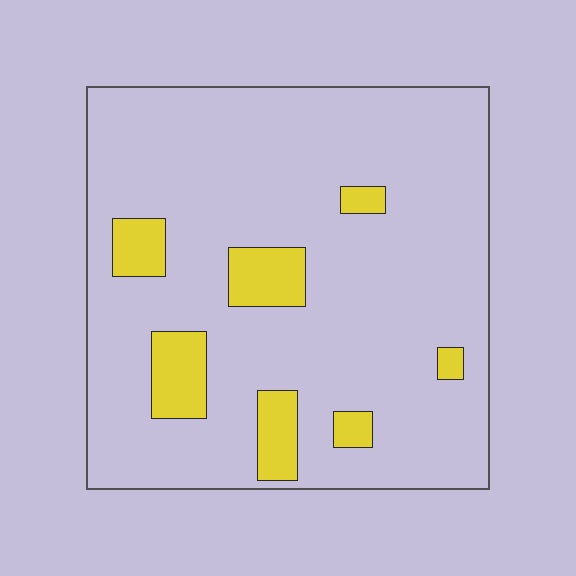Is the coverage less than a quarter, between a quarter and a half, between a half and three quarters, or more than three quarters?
Less than a quarter.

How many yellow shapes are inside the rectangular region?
7.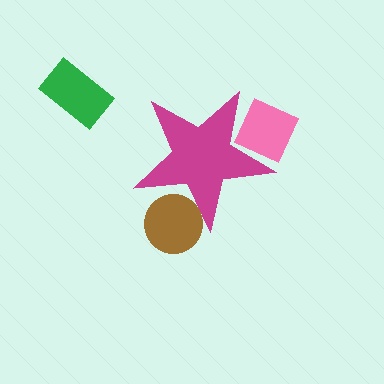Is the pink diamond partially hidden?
Yes, the pink diamond is partially hidden behind the magenta star.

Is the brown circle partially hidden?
Yes, the brown circle is partially hidden behind the magenta star.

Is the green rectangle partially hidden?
No, the green rectangle is fully visible.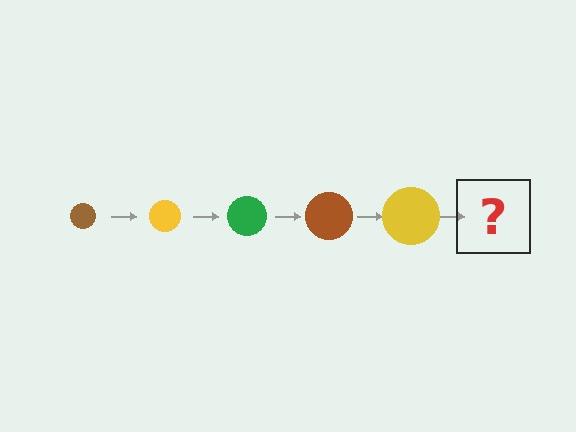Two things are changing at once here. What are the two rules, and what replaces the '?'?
The two rules are that the circle grows larger each step and the color cycles through brown, yellow, and green. The '?' should be a green circle, larger than the previous one.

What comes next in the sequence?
The next element should be a green circle, larger than the previous one.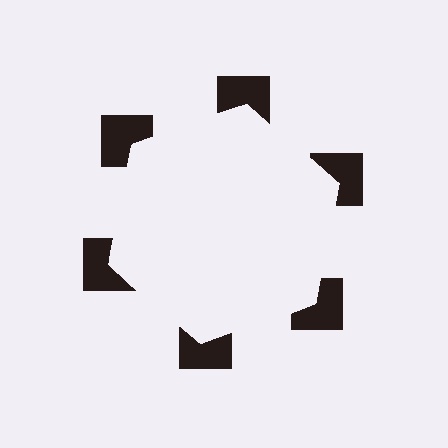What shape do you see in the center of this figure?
An illusory hexagon — its edges are inferred from the aligned wedge cuts in the notched squares, not physically drawn.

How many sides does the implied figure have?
6 sides.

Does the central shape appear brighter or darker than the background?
It typically appears slightly brighter than the background, even though no actual brightness change is drawn.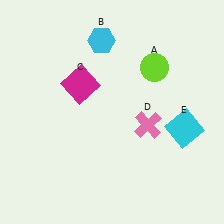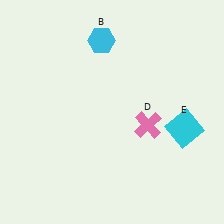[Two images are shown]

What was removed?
The magenta square (C), the lime circle (A) were removed in Image 2.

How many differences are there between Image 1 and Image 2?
There are 2 differences between the two images.